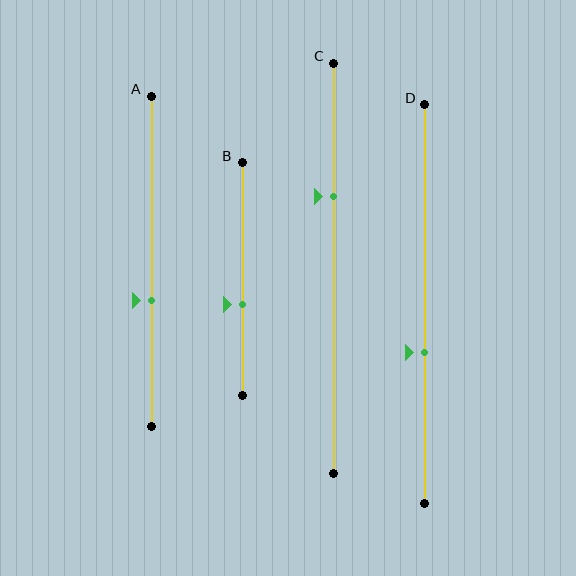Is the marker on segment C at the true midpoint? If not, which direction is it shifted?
No, the marker on segment C is shifted upward by about 17% of the segment length.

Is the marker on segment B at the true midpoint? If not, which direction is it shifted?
No, the marker on segment B is shifted downward by about 11% of the segment length.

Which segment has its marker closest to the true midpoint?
Segment B has its marker closest to the true midpoint.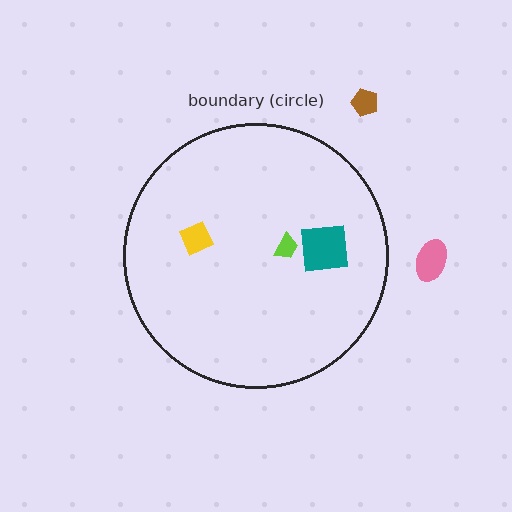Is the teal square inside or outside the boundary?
Inside.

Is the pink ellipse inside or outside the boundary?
Outside.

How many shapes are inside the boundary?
3 inside, 2 outside.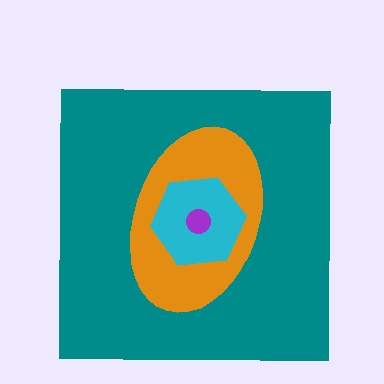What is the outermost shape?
The teal square.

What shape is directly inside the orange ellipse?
The cyan hexagon.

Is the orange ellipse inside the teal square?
Yes.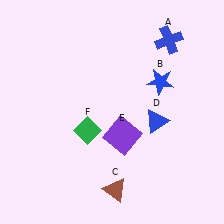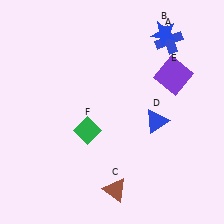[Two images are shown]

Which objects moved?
The objects that moved are: the blue star (B), the purple square (E).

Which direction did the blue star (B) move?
The blue star (B) moved up.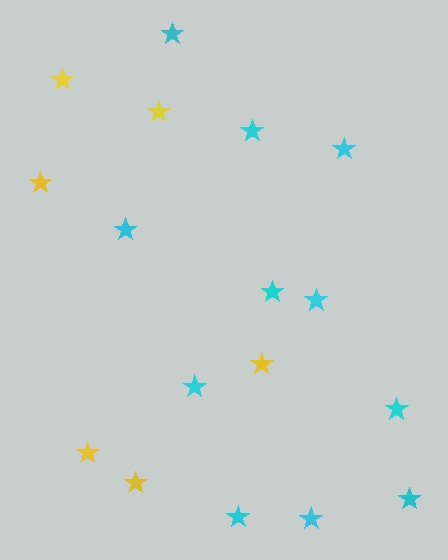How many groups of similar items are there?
There are 2 groups: one group of yellow stars (6) and one group of cyan stars (11).